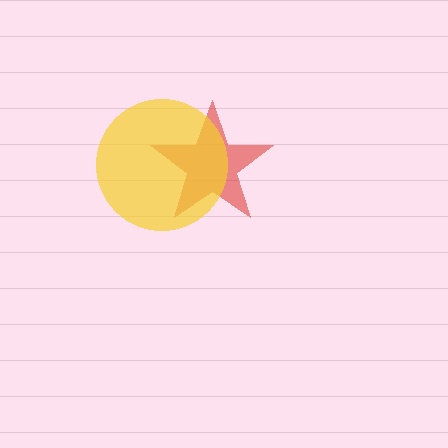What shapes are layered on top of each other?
The layered shapes are: a red star, a yellow circle.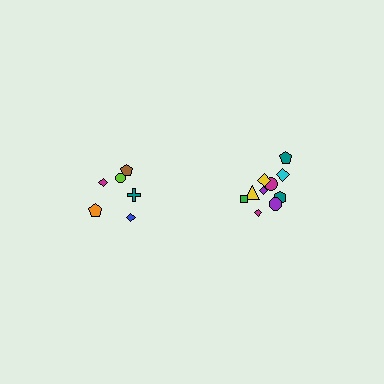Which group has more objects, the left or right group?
The right group.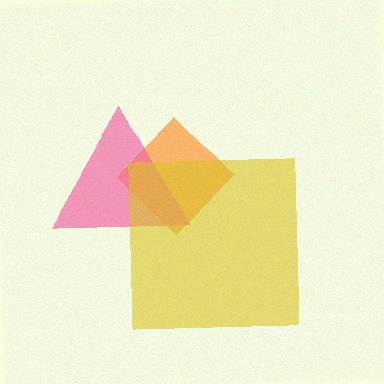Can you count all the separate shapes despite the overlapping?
Yes, there are 3 separate shapes.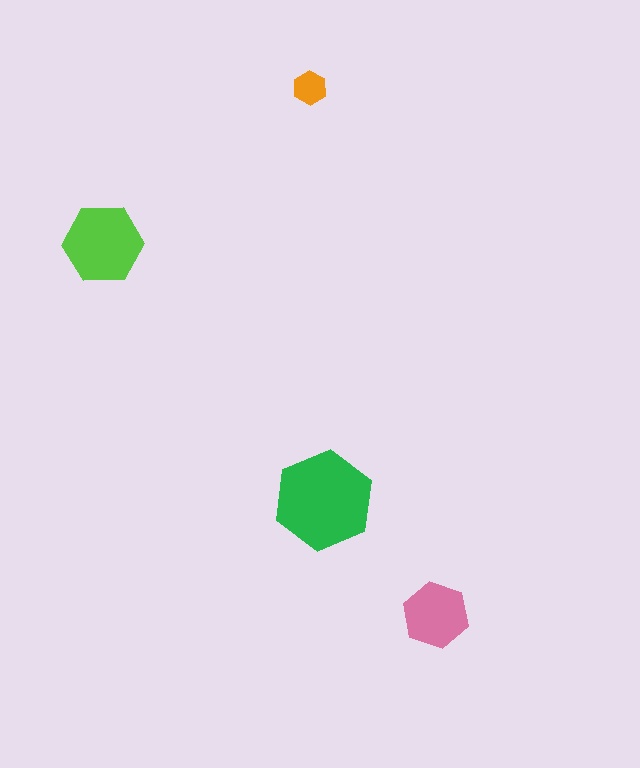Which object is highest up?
The orange hexagon is topmost.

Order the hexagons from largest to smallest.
the green one, the lime one, the pink one, the orange one.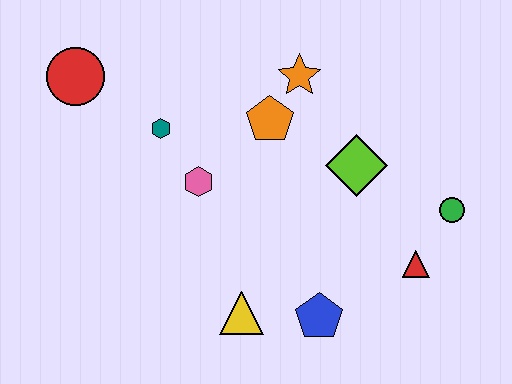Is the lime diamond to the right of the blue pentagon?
Yes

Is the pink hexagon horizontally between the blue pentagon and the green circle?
No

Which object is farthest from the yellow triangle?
The red circle is farthest from the yellow triangle.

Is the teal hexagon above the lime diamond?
Yes